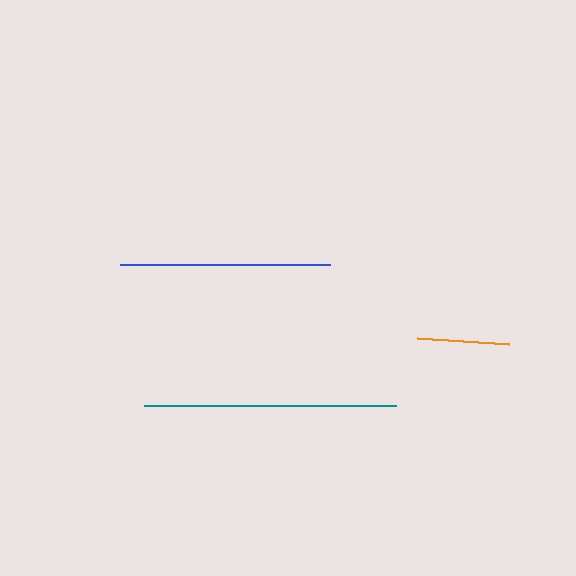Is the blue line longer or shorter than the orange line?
The blue line is longer than the orange line.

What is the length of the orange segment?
The orange segment is approximately 92 pixels long.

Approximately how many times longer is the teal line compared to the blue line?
The teal line is approximately 1.2 times the length of the blue line.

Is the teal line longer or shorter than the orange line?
The teal line is longer than the orange line.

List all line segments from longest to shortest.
From longest to shortest: teal, blue, orange.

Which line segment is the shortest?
The orange line is the shortest at approximately 92 pixels.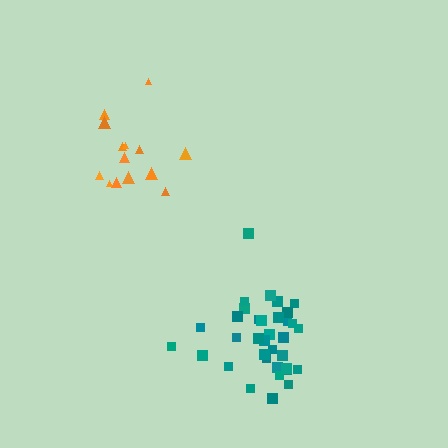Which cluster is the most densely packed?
Teal.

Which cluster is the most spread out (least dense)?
Orange.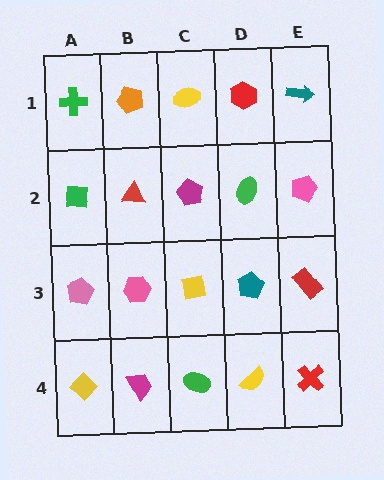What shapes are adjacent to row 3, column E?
A pink pentagon (row 2, column E), a red cross (row 4, column E), a teal pentagon (row 3, column D).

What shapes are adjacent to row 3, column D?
A green ellipse (row 2, column D), a yellow semicircle (row 4, column D), a yellow square (row 3, column C), a red rectangle (row 3, column E).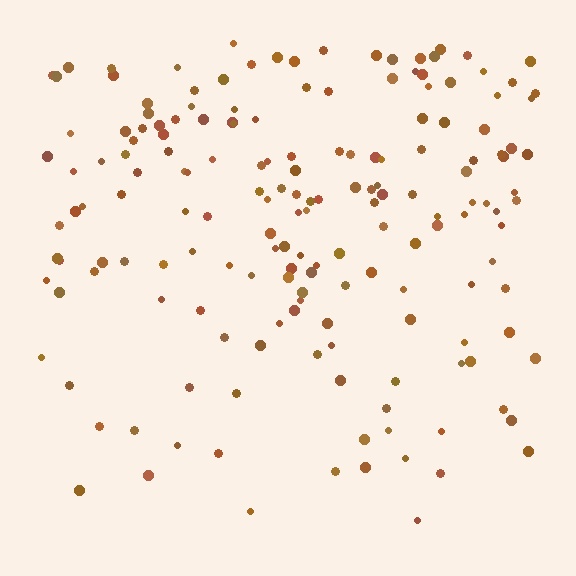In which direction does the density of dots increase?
From bottom to top, with the top side densest.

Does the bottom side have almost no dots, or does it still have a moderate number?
Still a moderate number, just noticeably fewer than the top.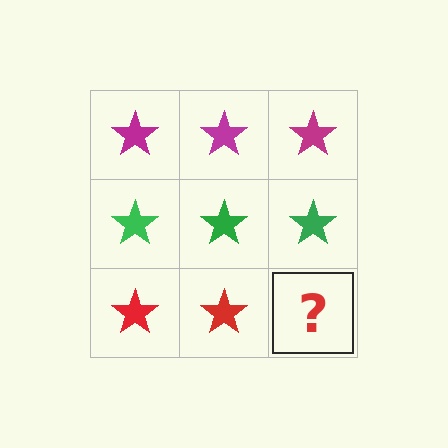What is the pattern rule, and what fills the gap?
The rule is that each row has a consistent color. The gap should be filled with a red star.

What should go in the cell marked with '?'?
The missing cell should contain a red star.